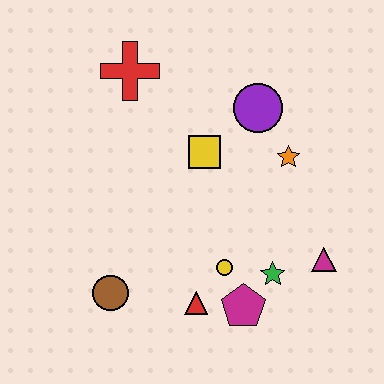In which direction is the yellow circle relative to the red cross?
The yellow circle is below the red cross.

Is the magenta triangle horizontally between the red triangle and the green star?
No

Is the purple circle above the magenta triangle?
Yes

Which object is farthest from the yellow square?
The brown circle is farthest from the yellow square.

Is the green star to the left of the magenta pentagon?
No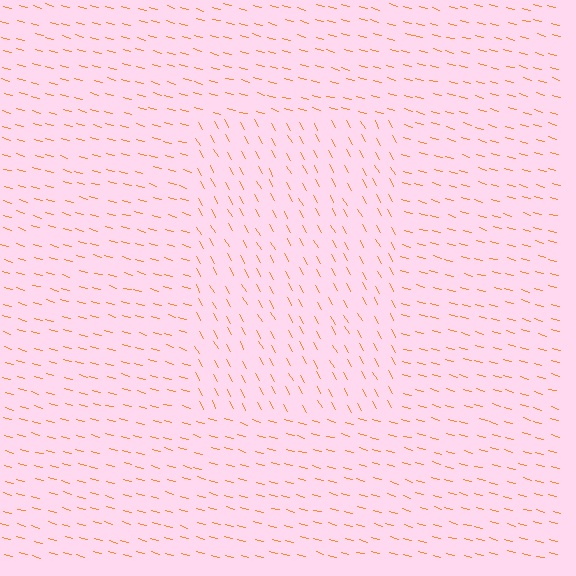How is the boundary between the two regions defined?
The boundary is defined purely by a change in line orientation (approximately 45 degrees difference). All lines are the same color and thickness.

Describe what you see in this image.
The image is filled with small orange line segments. A rectangle region in the image has lines oriented differently from the surrounding lines, creating a visible texture boundary.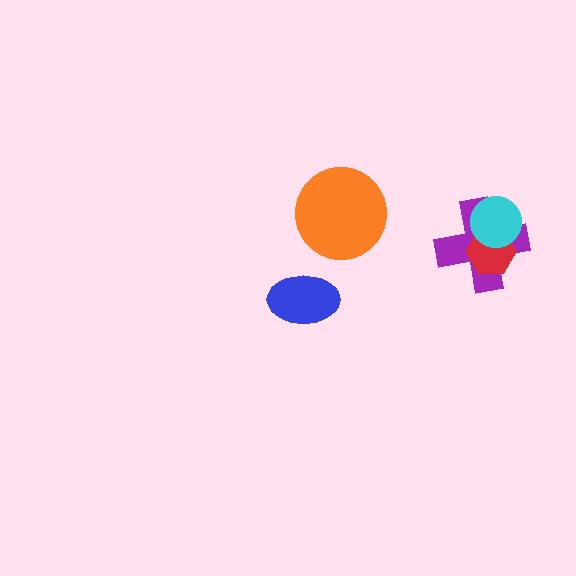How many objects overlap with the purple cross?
2 objects overlap with the purple cross.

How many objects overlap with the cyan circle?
2 objects overlap with the cyan circle.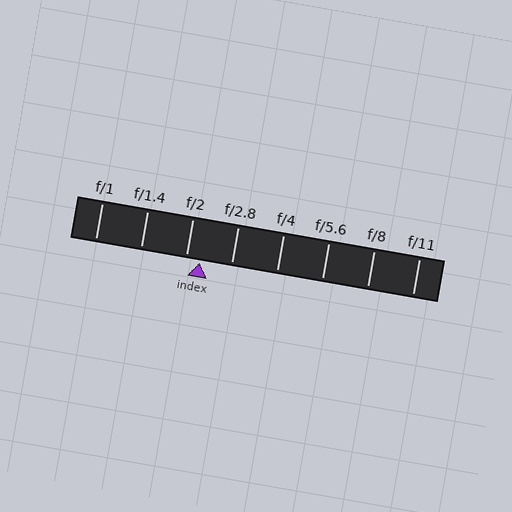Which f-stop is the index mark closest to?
The index mark is closest to f/2.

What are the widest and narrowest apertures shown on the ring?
The widest aperture shown is f/1 and the narrowest is f/11.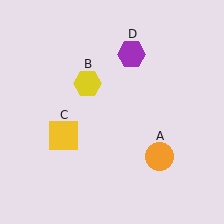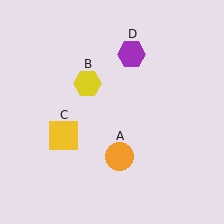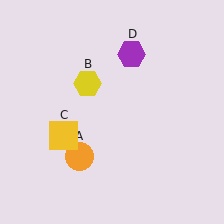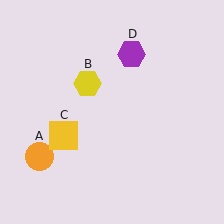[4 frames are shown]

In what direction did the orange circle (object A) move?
The orange circle (object A) moved left.